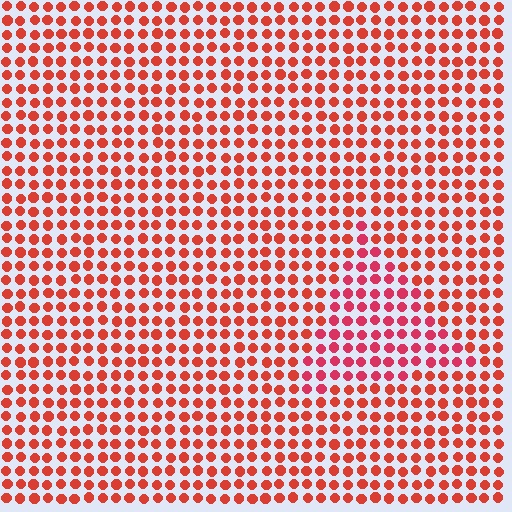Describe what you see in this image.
The image is filled with small red elements in a uniform arrangement. A triangle-shaped region is visible where the elements are tinted to a slightly different hue, forming a subtle color boundary.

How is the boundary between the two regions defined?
The boundary is defined purely by a slight shift in hue (about 20 degrees). Spacing, size, and orientation are identical on both sides.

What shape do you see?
I see a triangle.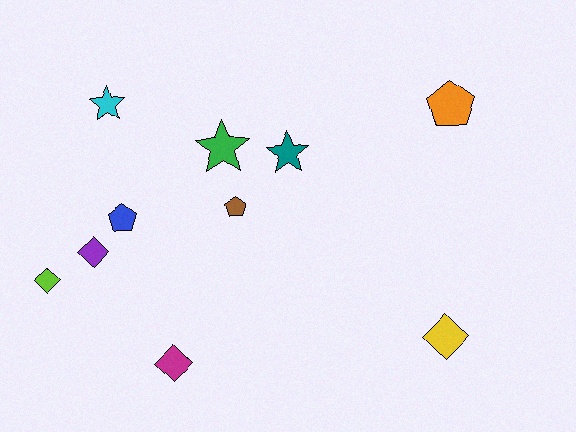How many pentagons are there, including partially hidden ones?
There are 3 pentagons.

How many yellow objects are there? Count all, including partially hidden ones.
There is 1 yellow object.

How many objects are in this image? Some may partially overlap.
There are 10 objects.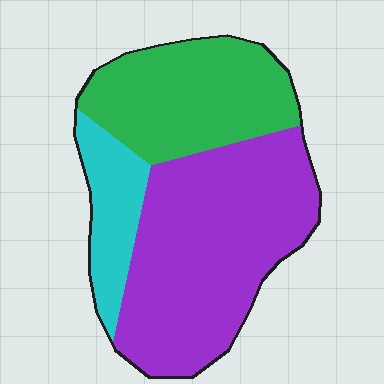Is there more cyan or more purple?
Purple.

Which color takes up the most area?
Purple, at roughly 55%.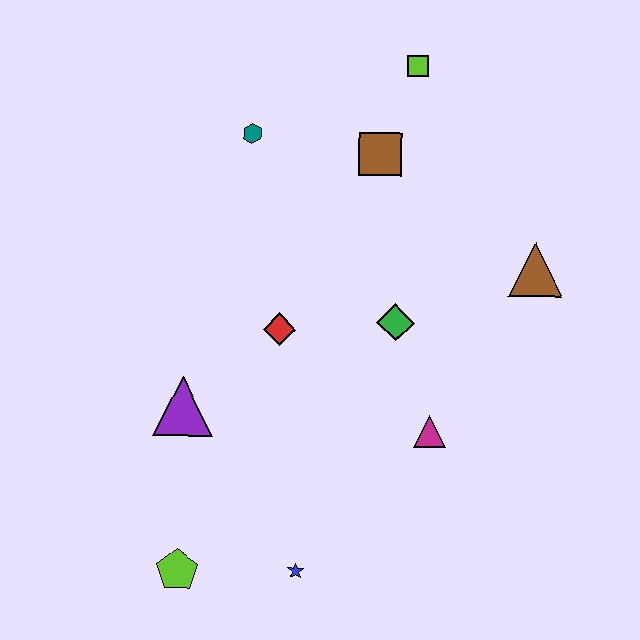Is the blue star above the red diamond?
No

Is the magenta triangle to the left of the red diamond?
No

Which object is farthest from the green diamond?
The lime pentagon is farthest from the green diamond.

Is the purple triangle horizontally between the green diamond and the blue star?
No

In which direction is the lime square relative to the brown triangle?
The lime square is above the brown triangle.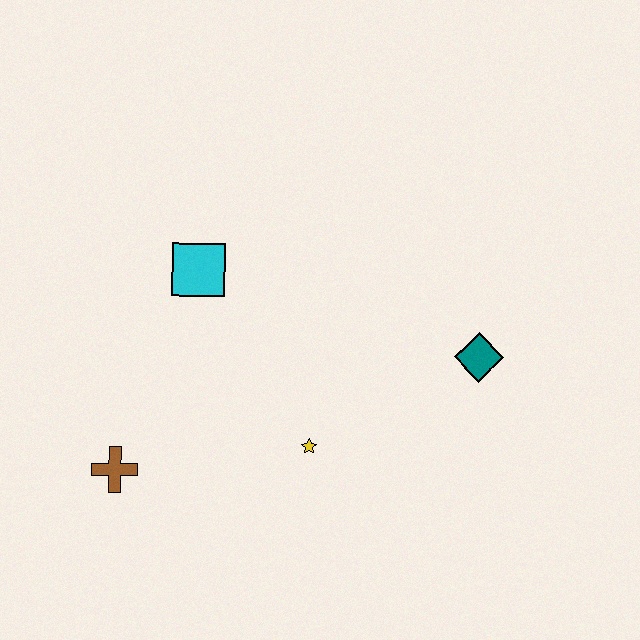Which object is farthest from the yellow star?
The cyan square is farthest from the yellow star.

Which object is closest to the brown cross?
The yellow star is closest to the brown cross.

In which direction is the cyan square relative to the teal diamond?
The cyan square is to the left of the teal diamond.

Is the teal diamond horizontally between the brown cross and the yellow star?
No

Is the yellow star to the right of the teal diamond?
No